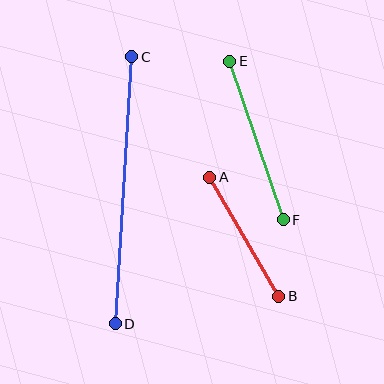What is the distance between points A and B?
The distance is approximately 138 pixels.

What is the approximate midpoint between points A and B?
The midpoint is at approximately (244, 237) pixels.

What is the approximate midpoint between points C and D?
The midpoint is at approximately (124, 190) pixels.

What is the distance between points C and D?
The distance is approximately 268 pixels.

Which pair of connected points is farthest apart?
Points C and D are farthest apart.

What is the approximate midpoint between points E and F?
The midpoint is at approximately (256, 140) pixels.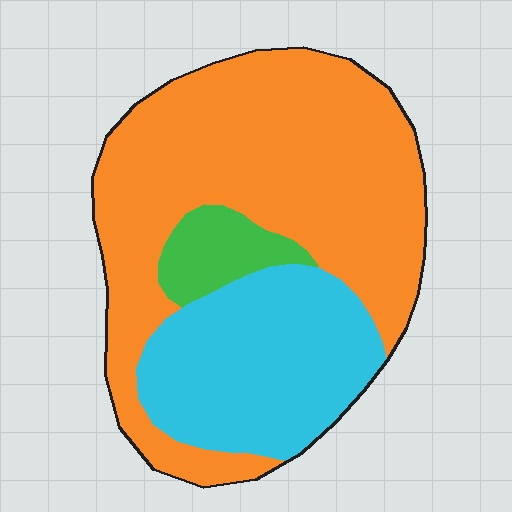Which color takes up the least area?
Green, at roughly 10%.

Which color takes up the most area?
Orange, at roughly 60%.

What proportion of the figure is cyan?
Cyan covers about 30% of the figure.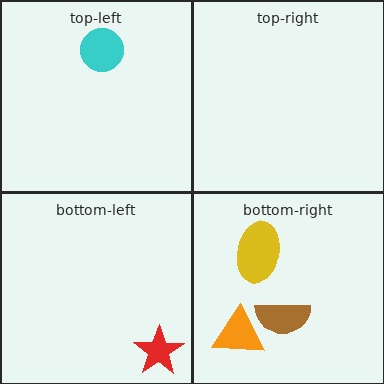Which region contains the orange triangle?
The bottom-right region.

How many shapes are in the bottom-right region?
3.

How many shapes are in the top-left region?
1.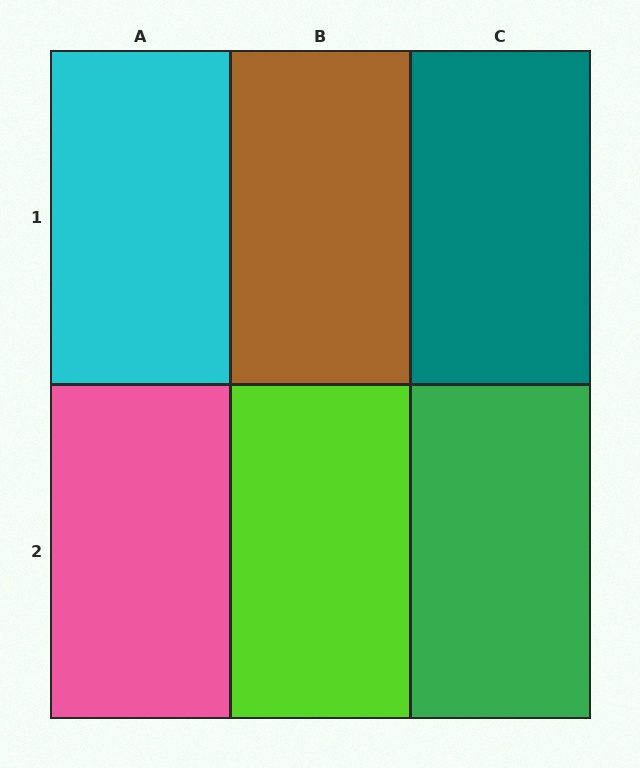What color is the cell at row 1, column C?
Teal.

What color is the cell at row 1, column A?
Cyan.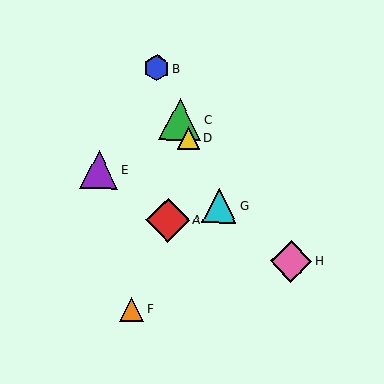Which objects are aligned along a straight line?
Objects B, C, D, G are aligned along a straight line.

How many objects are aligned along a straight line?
4 objects (B, C, D, G) are aligned along a straight line.